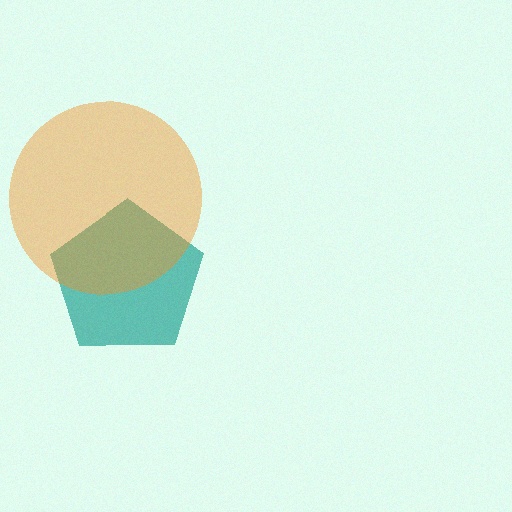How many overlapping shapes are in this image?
There are 2 overlapping shapes in the image.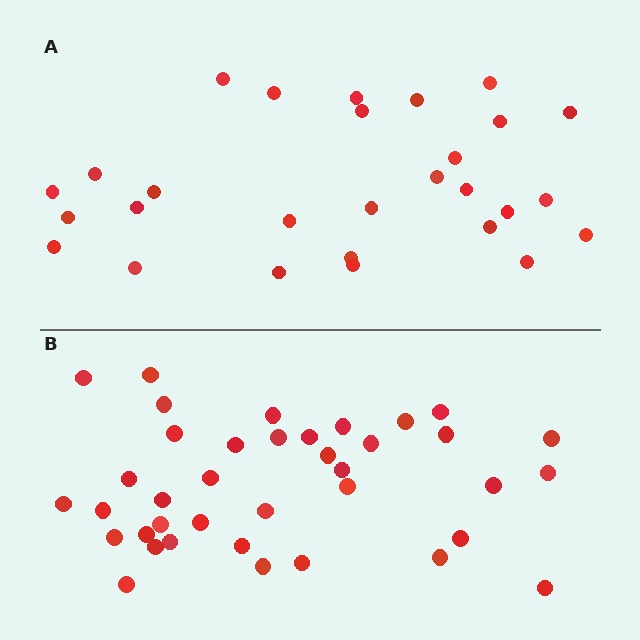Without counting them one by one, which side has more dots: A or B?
Region B (the bottom region) has more dots.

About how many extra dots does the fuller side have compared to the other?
Region B has roughly 10 or so more dots than region A.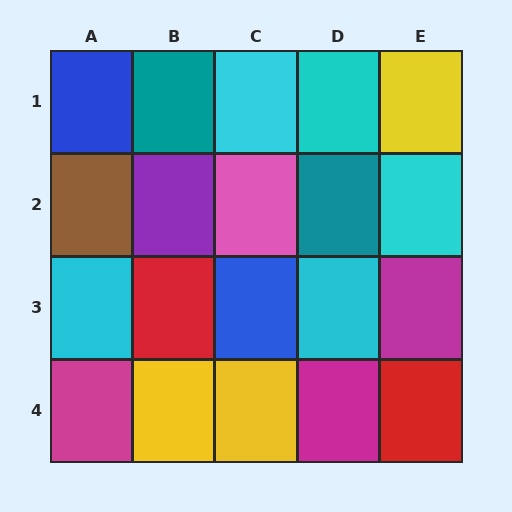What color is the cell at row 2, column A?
Brown.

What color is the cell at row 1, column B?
Teal.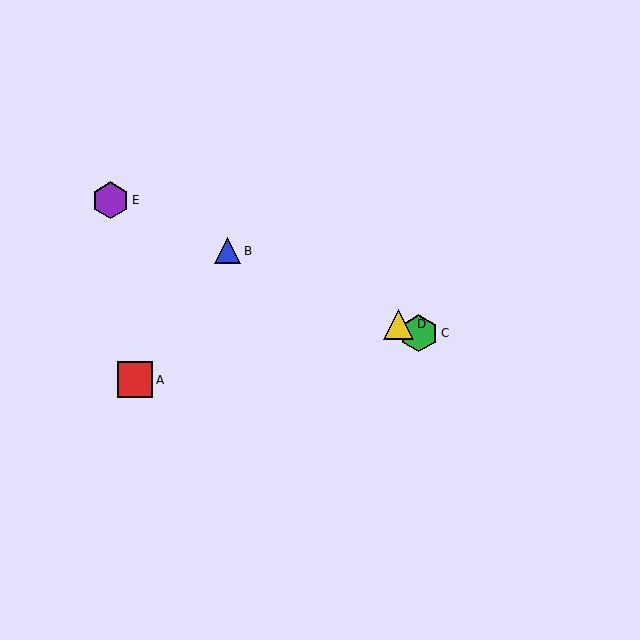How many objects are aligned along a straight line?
4 objects (B, C, D, E) are aligned along a straight line.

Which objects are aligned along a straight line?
Objects B, C, D, E are aligned along a straight line.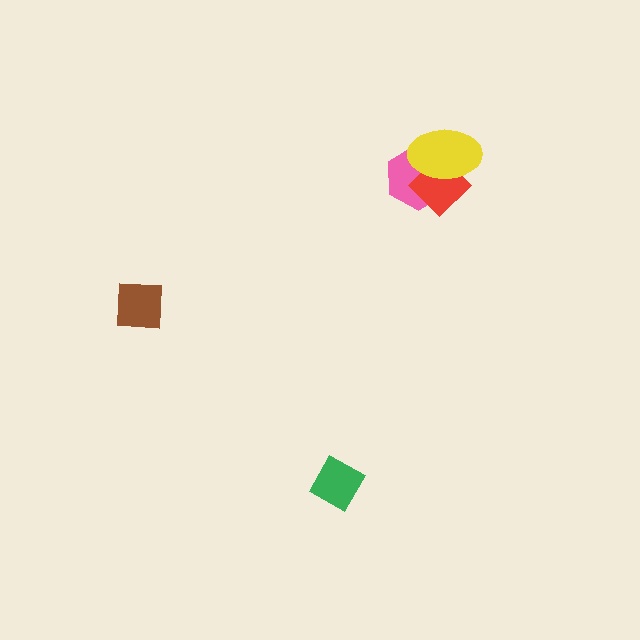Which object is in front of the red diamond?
The yellow ellipse is in front of the red diamond.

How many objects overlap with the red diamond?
2 objects overlap with the red diamond.